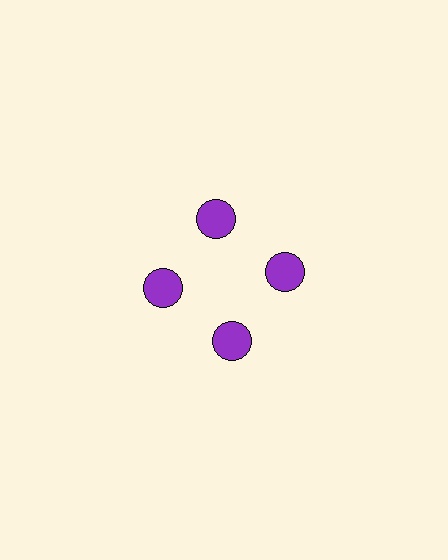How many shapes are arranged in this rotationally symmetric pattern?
There are 4 shapes, arranged in 4 groups of 1.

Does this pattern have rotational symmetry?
Yes, this pattern has 4-fold rotational symmetry. It looks the same after rotating 90 degrees around the center.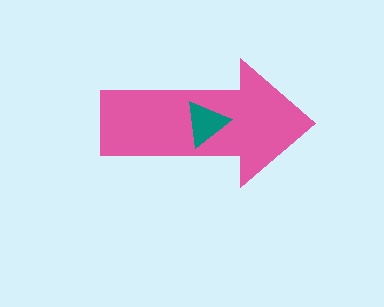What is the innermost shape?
The teal triangle.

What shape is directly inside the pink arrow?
The teal triangle.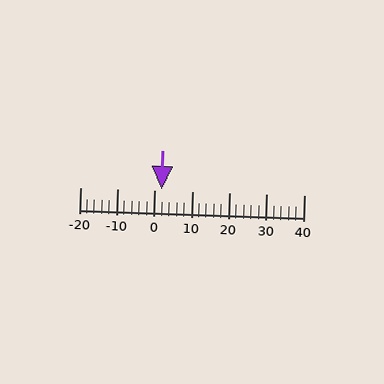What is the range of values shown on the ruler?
The ruler shows values from -20 to 40.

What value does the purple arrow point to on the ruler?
The purple arrow points to approximately 2.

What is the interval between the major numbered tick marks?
The major tick marks are spaced 10 units apart.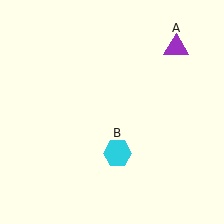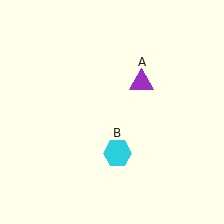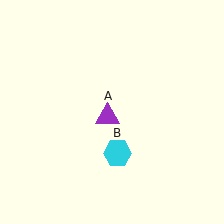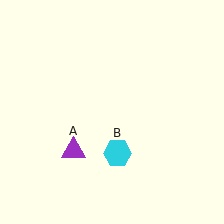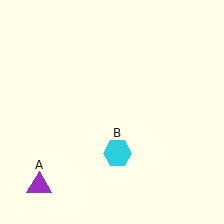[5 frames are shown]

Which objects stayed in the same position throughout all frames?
Cyan hexagon (object B) remained stationary.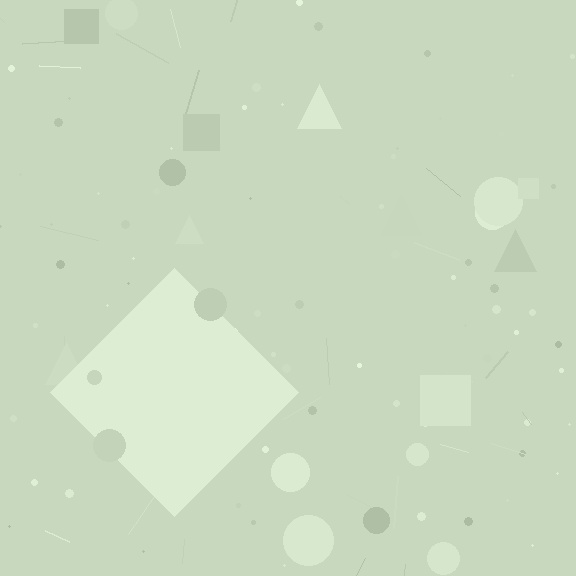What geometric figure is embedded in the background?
A diamond is embedded in the background.